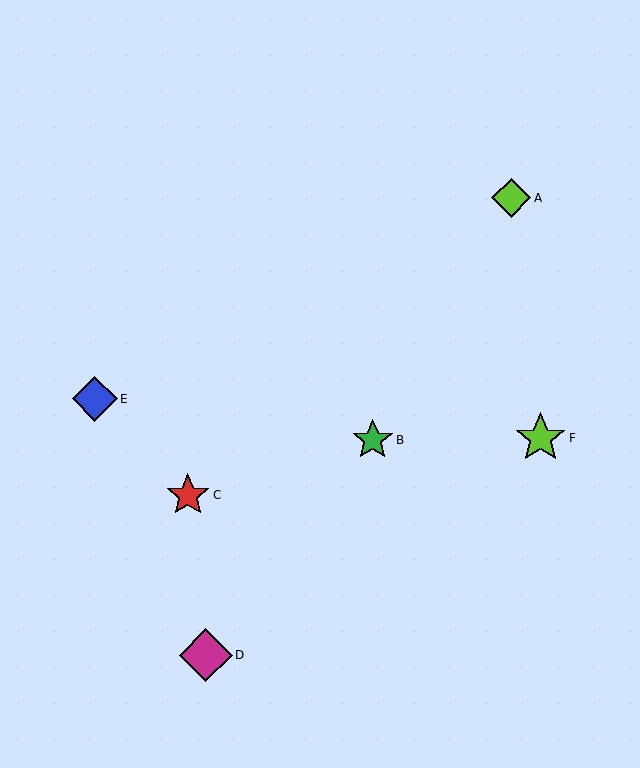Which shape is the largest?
The magenta diamond (labeled D) is the largest.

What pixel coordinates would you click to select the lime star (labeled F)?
Click at (540, 438) to select the lime star F.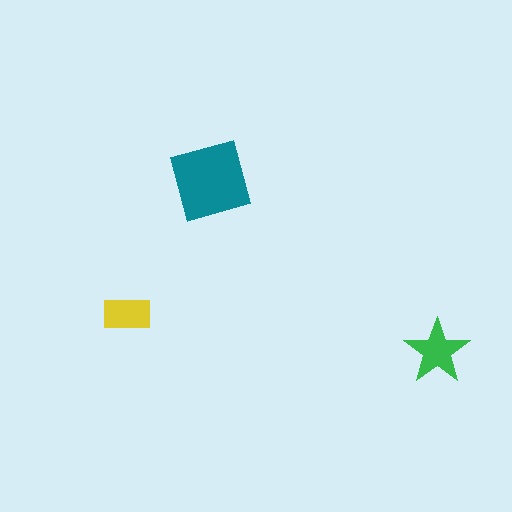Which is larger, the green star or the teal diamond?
The teal diamond.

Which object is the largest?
The teal diamond.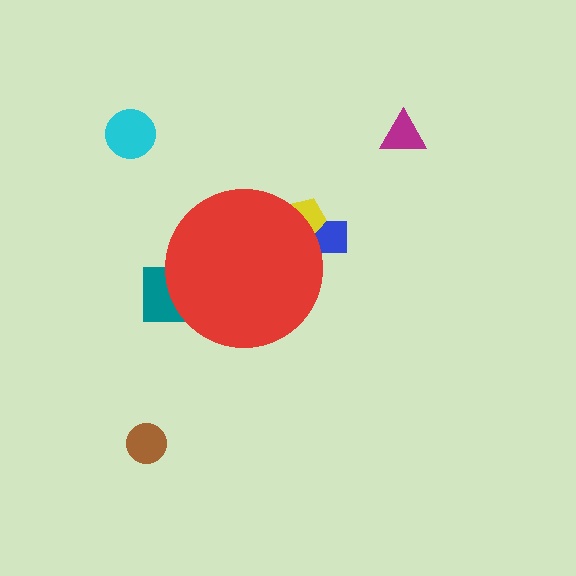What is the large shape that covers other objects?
A red circle.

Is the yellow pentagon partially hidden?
Yes, the yellow pentagon is partially hidden behind the red circle.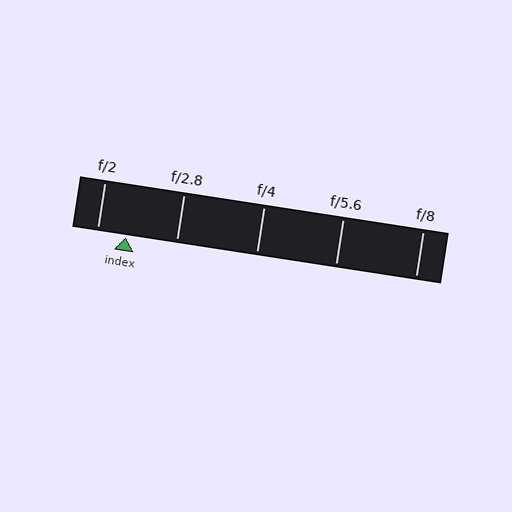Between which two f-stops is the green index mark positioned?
The index mark is between f/2 and f/2.8.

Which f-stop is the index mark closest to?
The index mark is closest to f/2.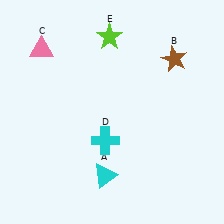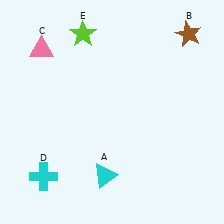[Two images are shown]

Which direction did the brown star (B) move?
The brown star (B) moved up.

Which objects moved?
The objects that moved are: the brown star (B), the cyan cross (D), the lime star (E).